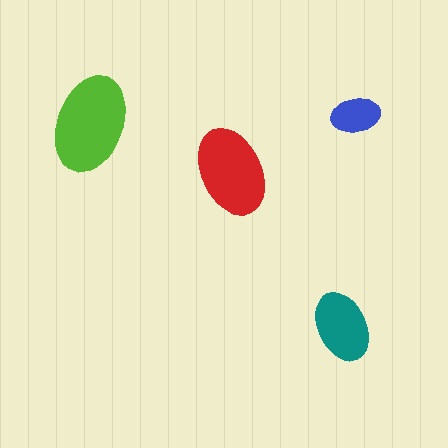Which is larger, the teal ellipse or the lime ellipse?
The lime one.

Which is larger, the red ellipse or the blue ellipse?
The red one.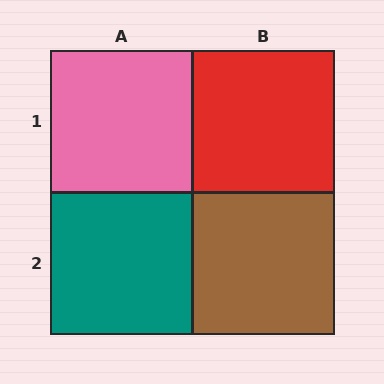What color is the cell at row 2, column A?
Teal.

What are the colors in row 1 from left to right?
Pink, red.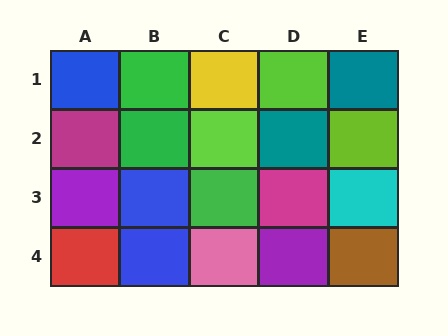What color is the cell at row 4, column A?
Red.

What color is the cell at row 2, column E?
Lime.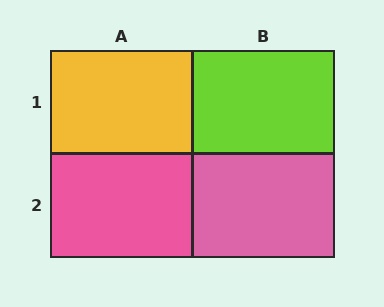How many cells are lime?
1 cell is lime.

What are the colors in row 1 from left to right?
Yellow, lime.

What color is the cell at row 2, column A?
Pink.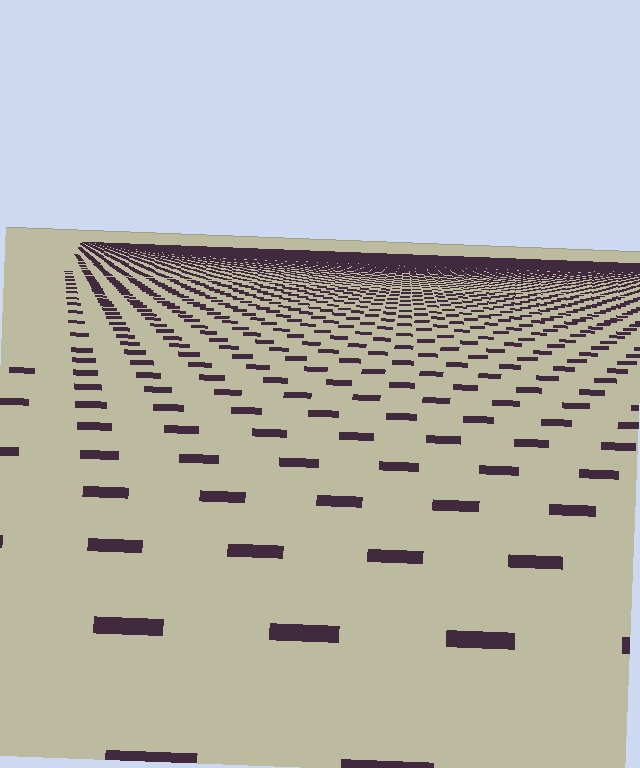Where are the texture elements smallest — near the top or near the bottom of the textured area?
Near the top.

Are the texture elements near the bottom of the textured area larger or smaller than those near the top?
Larger. Near the bottom, elements are closer to the viewer and appear at a bigger on-screen size.